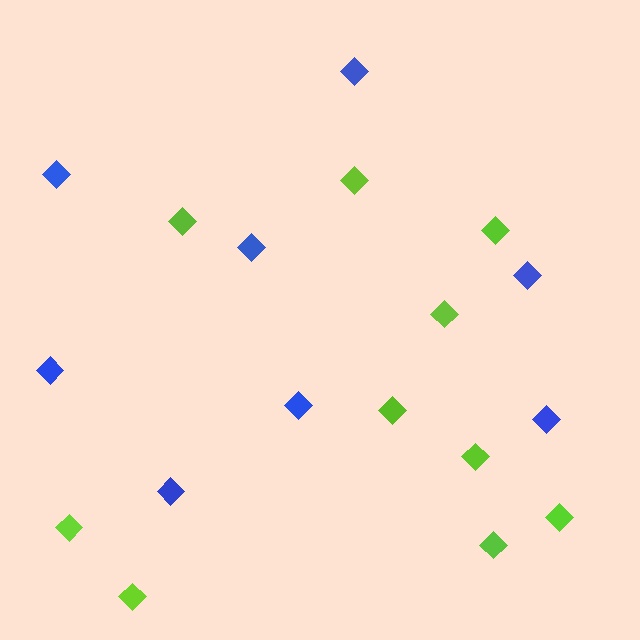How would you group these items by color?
There are 2 groups: one group of blue diamonds (8) and one group of lime diamonds (10).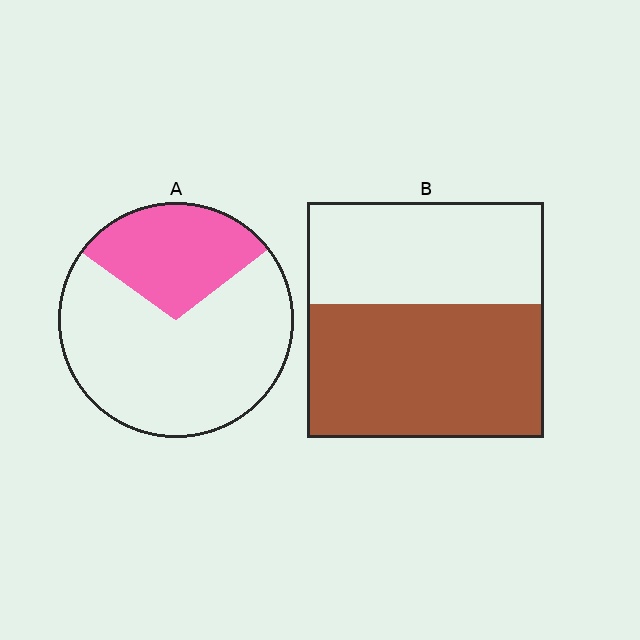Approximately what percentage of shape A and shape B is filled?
A is approximately 30% and B is approximately 55%.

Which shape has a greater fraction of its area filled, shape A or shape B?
Shape B.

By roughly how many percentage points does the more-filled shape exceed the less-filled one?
By roughly 25 percentage points (B over A).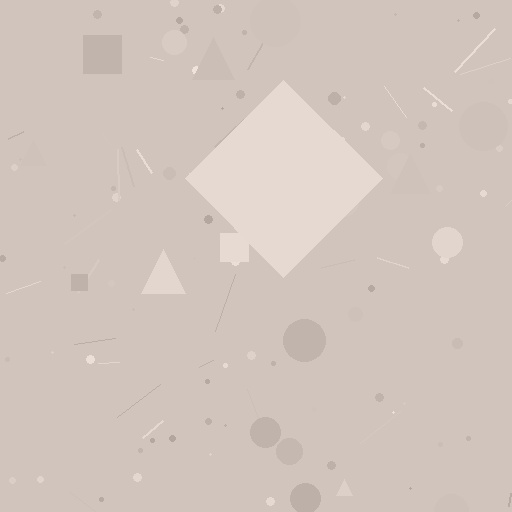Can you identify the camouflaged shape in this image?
The camouflaged shape is a diamond.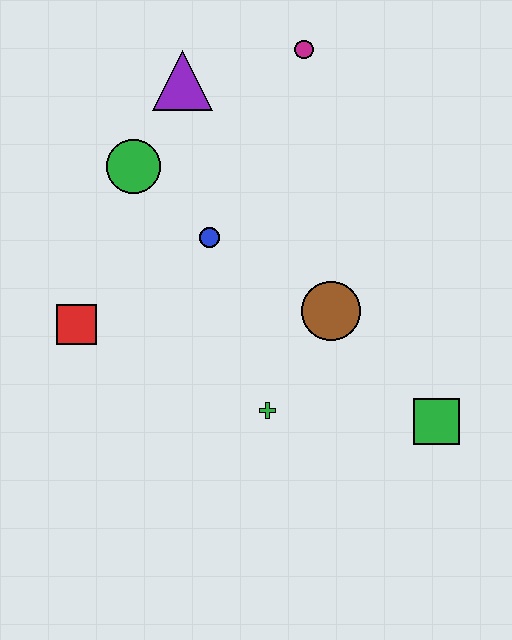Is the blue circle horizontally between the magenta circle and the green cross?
No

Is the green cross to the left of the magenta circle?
Yes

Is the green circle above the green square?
Yes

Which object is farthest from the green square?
The purple triangle is farthest from the green square.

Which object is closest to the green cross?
The brown circle is closest to the green cross.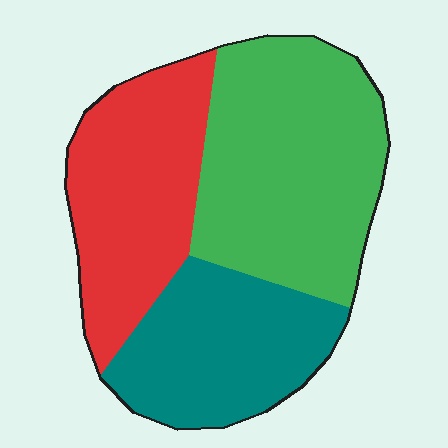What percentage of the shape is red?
Red covers around 30% of the shape.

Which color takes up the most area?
Green, at roughly 40%.